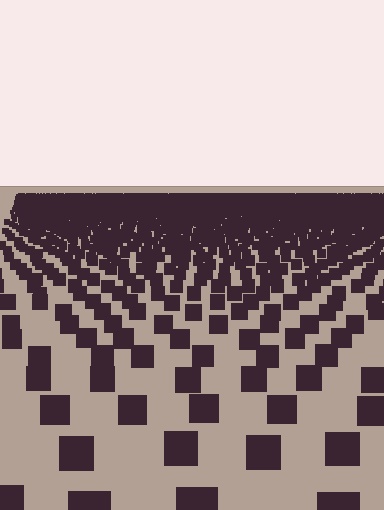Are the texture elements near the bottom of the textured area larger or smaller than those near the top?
Larger. Near the bottom, elements are closer to the viewer and appear at a bigger on-screen size.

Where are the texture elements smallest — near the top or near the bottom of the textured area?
Near the top.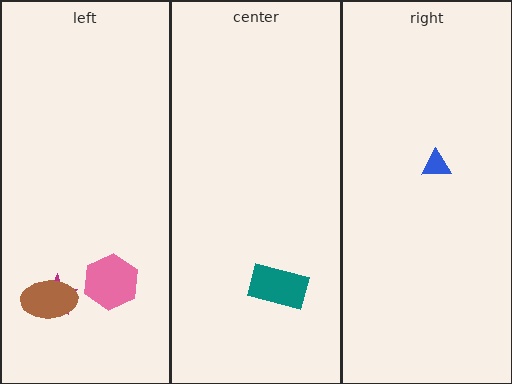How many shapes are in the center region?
1.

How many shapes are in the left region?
3.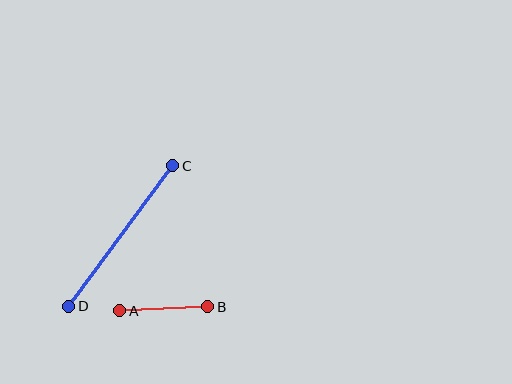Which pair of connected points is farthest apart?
Points C and D are farthest apart.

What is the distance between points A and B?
The distance is approximately 88 pixels.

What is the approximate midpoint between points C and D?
The midpoint is at approximately (121, 236) pixels.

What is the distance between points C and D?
The distance is approximately 175 pixels.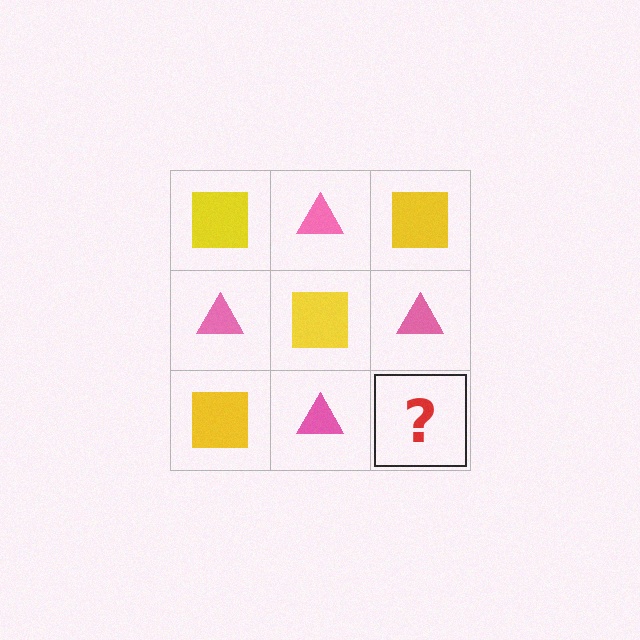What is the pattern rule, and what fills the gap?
The rule is that it alternates yellow square and pink triangle in a checkerboard pattern. The gap should be filled with a yellow square.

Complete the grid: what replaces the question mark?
The question mark should be replaced with a yellow square.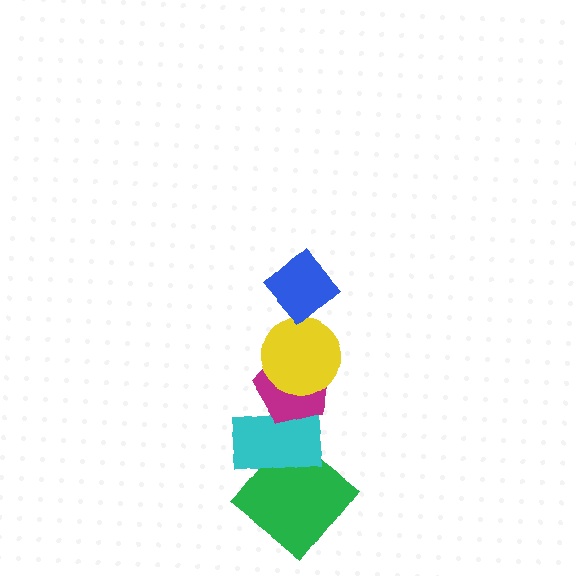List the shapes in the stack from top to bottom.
From top to bottom: the blue diamond, the yellow circle, the magenta pentagon, the cyan rectangle, the green diamond.